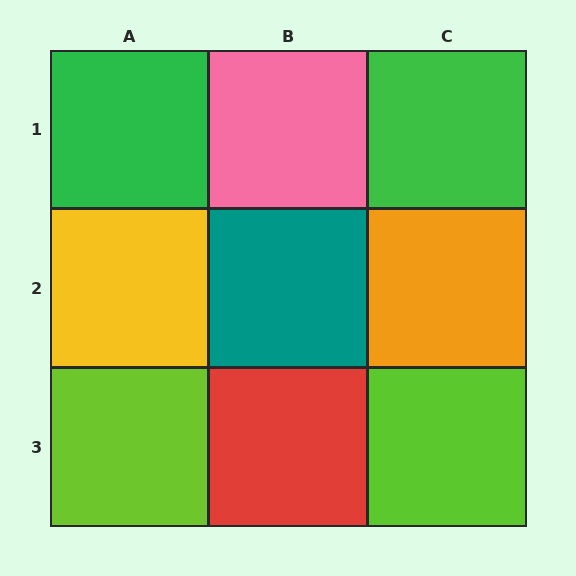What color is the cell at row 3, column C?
Lime.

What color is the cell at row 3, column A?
Lime.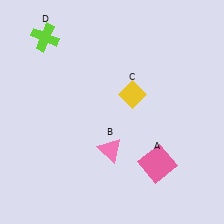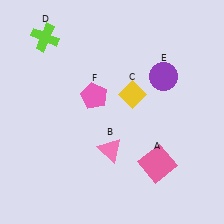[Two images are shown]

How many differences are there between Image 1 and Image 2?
There are 2 differences between the two images.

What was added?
A purple circle (E), a pink pentagon (F) were added in Image 2.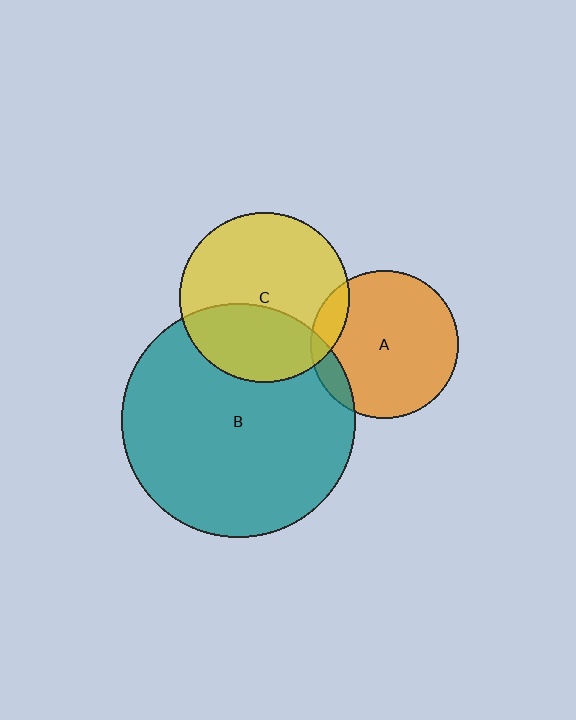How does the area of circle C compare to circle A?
Approximately 1.3 times.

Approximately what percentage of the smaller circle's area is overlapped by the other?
Approximately 10%.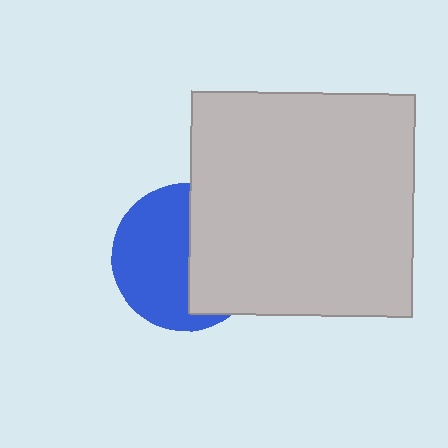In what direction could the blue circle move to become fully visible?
The blue circle could move left. That would shift it out from behind the light gray square entirely.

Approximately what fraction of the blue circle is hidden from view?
Roughly 44% of the blue circle is hidden behind the light gray square.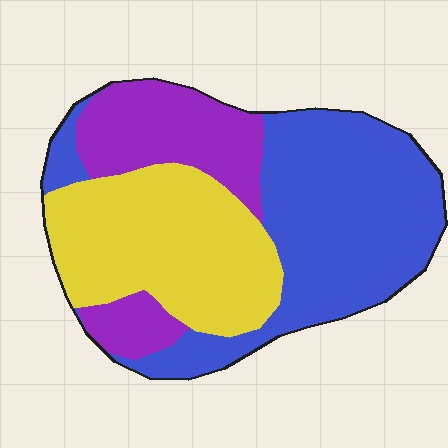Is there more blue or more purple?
Blue.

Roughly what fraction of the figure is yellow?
Yellow covers roughly 35% of the figure.